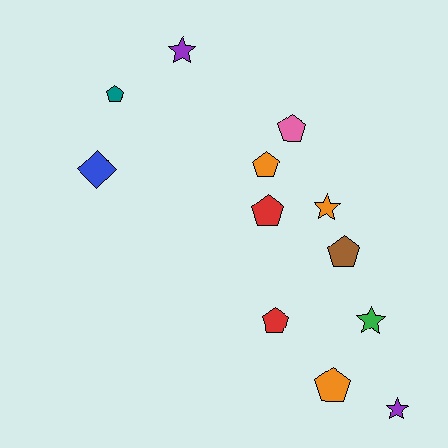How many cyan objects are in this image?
There are no cyan objects.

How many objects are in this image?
There are 12 objects.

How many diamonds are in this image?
There is 1 diamond.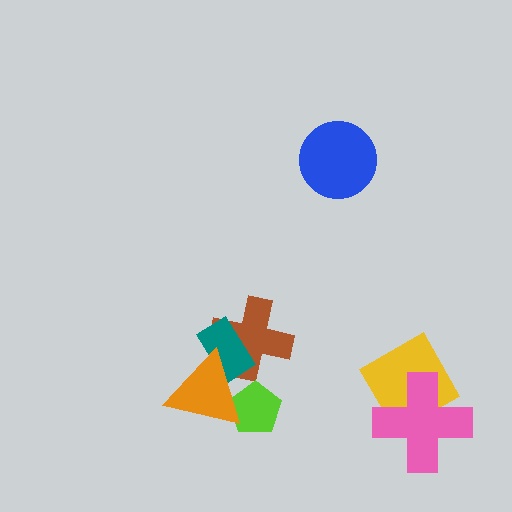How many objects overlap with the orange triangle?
3 objects overlap with the orange triangle.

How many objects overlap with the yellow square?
1 object overlaps with the yellow square.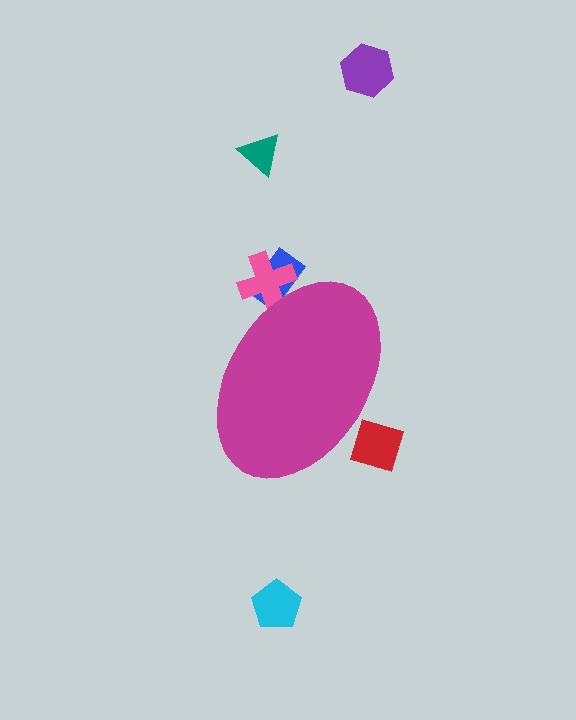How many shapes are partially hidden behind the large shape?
3 shapes are partially hidden.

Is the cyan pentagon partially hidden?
No, the cyan pentagon is fully visible.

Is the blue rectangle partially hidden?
Yes, the blue rectangle is partially hidden behind the magenta ellipse.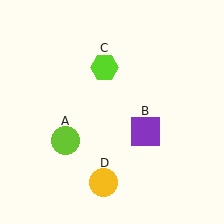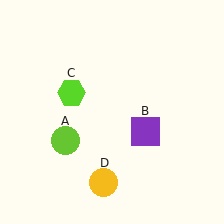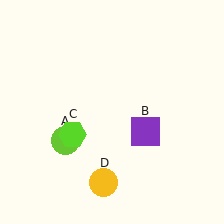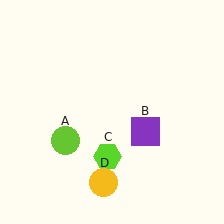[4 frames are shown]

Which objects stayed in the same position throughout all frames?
Lime circle (object A) and purple square (object B) and yellow circle (object D) remained stationary.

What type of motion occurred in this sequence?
The lime hexagon (object C) rotated counterclockwise around the center of the scene.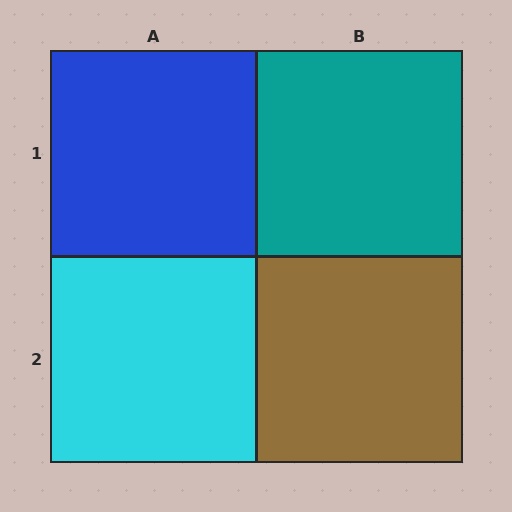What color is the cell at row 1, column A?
Blue.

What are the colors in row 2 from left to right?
Cyan, brown.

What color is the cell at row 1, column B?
Teal.